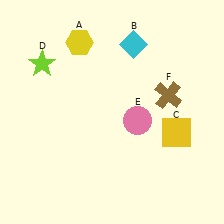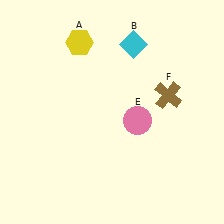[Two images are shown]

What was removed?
The yellow square (C), the lime star (D) were removed in Image 2.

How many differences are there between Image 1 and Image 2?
There are 2 differences between the two images.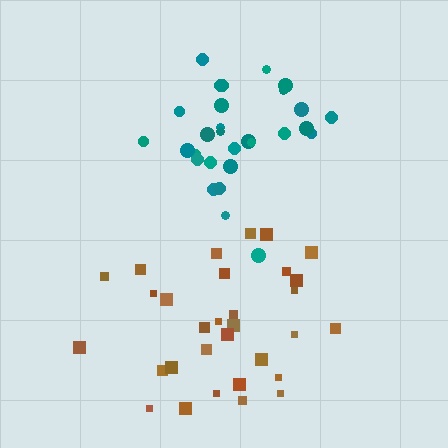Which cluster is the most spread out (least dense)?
Brown.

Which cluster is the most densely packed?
Teal.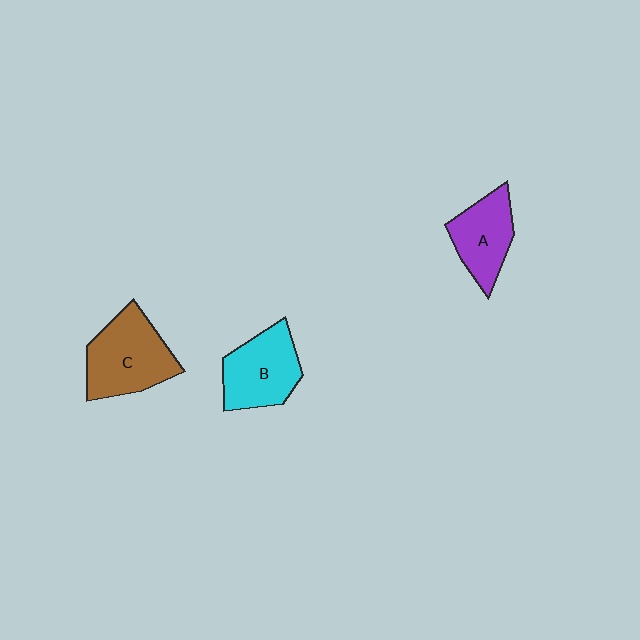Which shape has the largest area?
Shape C (brown).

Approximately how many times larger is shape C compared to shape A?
Approximately 1.4 times.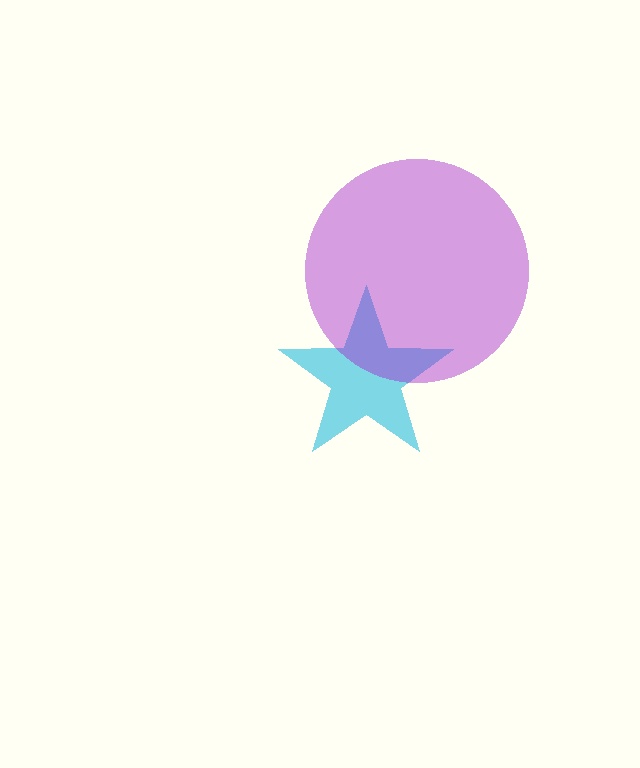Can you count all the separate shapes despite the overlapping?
Yes, there are 2 separate shapes.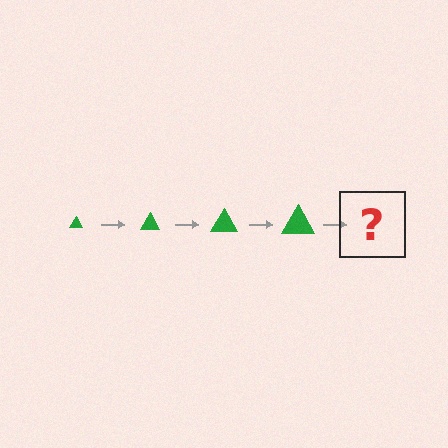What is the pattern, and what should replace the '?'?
The pattern is that the triangle gets progressively larger each step. The '?' should be a green triangle, larger than the previous one.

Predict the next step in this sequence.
The next step is a green triangle, larger than the previous one.